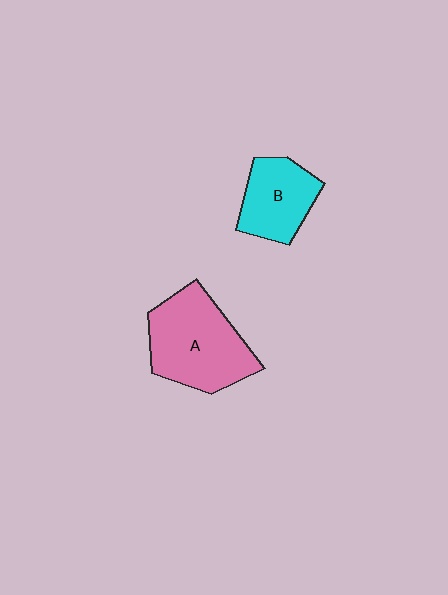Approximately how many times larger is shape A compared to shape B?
Approximately 1.6 times.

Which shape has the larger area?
Shape A (pink).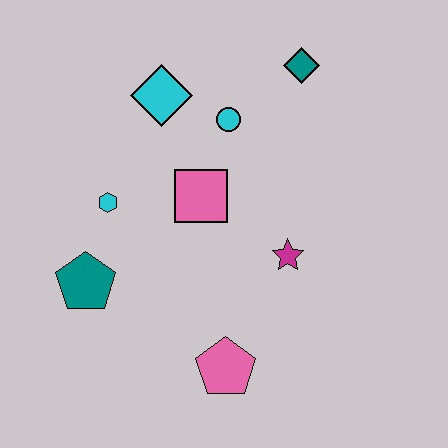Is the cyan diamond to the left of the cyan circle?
Yes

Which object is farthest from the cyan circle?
The pink pentagon is farthest from the cyan circle.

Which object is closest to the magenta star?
The pink square is closest to the magenta star.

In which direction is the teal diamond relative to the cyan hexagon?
The teal diamond is to the right of the cyan hexagon.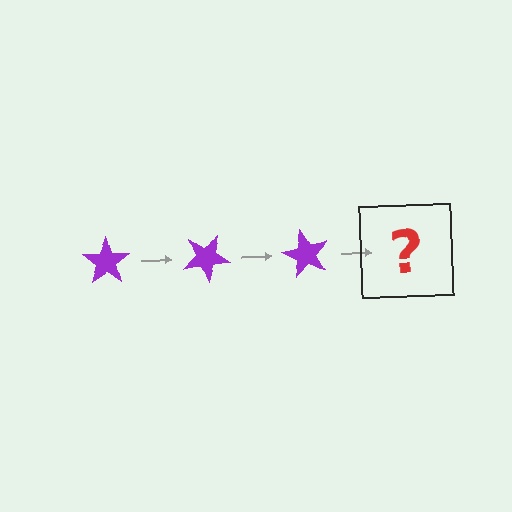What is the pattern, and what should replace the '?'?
The pattern is that the star rotates 30 degrees each step. The '?' should be a purple star rotated 90 degrees.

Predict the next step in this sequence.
The next step is a purple star rotated 90 degrees.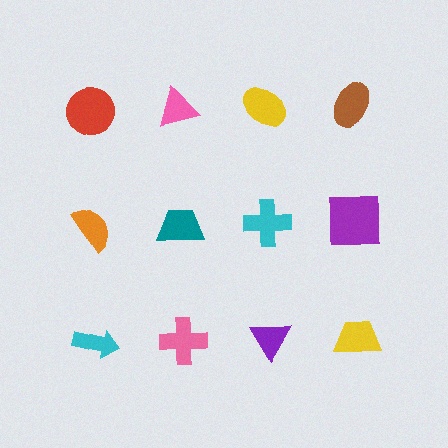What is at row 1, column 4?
A brown ellipse.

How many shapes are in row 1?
4 shapes.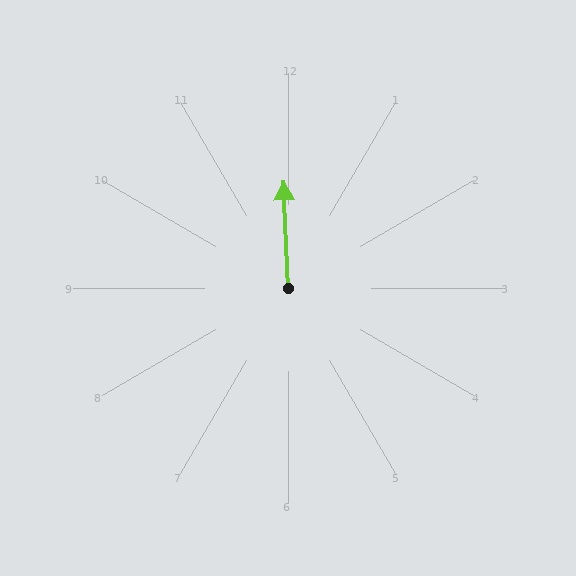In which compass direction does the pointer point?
North.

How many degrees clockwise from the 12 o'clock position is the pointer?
Approximately 358 degrees.